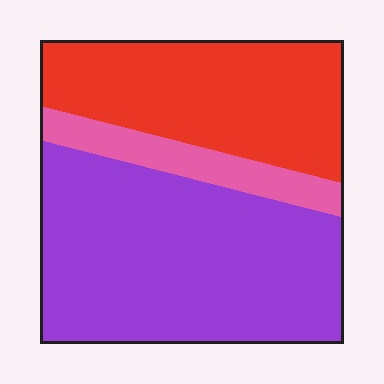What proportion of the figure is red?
Red covers about 35% of the figure.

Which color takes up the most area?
Purple, at roughly 55%.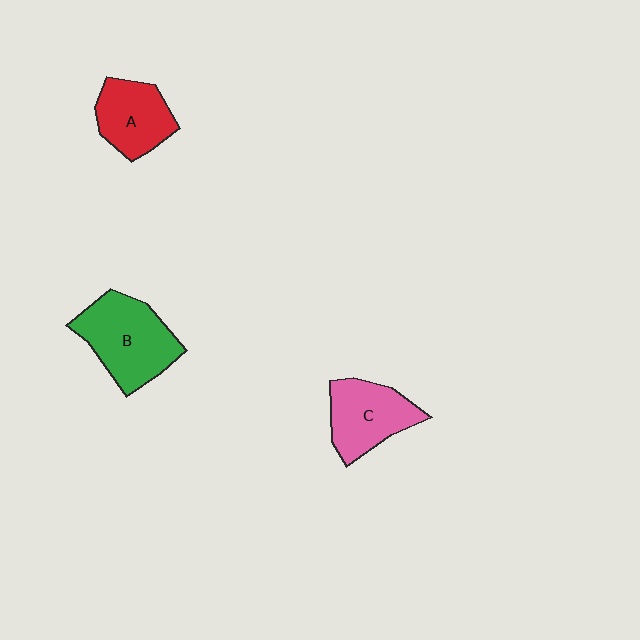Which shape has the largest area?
Shape B (green).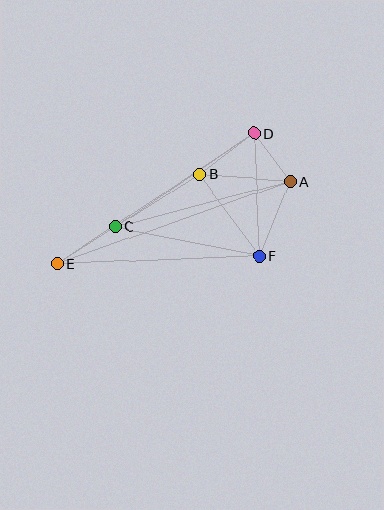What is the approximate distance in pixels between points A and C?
The distance between A and C is approximately 180 pixels.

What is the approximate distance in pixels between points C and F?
The distance between C and F is approximately 147 pixels.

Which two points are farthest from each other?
Points A and E are farthest from each other.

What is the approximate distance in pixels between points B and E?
The distance between B and E is approximately 168 pixels.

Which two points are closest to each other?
Points A and D are closest to each other.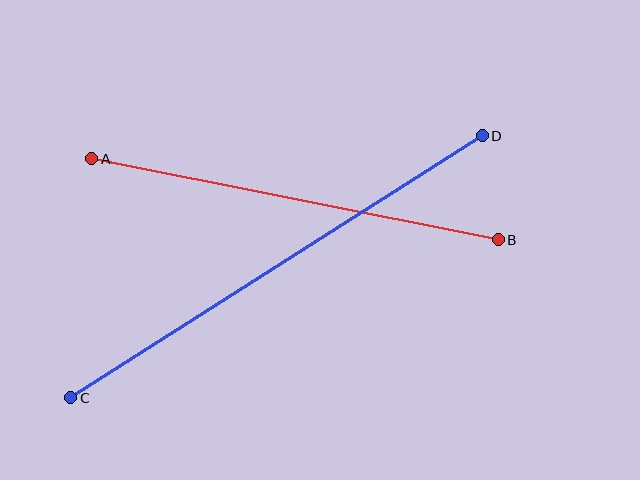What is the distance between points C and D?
The distance is approximately 488 pixels.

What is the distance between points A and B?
The distance is approximately 414 pixels.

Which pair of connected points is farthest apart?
Points C and D are farthest apart.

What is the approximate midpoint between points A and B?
The midpoint is at approximately (295, 199) pixels.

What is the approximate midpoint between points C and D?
The midpoint is at approximately (277, 267) pixels.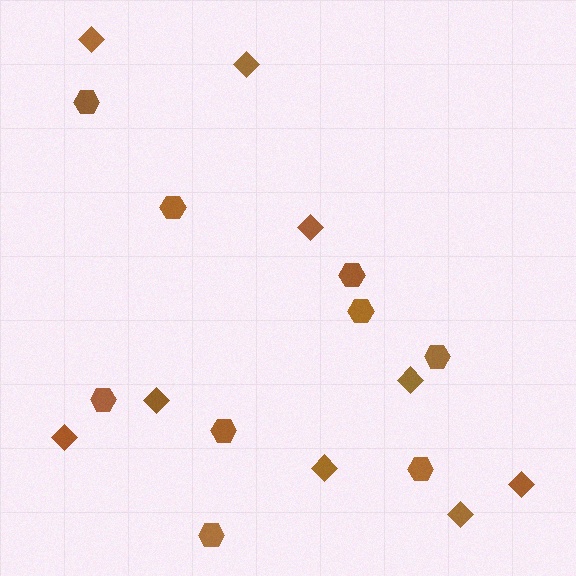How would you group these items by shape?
There are 2 groups: one group of diamonds (9) and one group of hexagons (9).